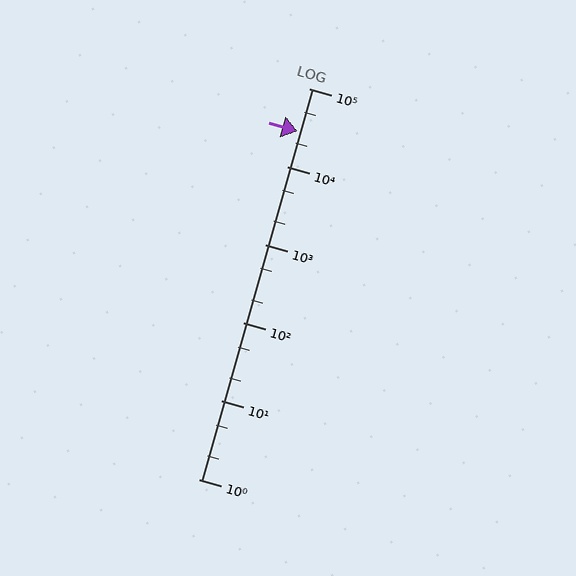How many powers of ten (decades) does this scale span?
The scale spans 5 decades, from 1 to 100000.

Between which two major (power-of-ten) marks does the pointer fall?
The pointer is between 10000 and 100000.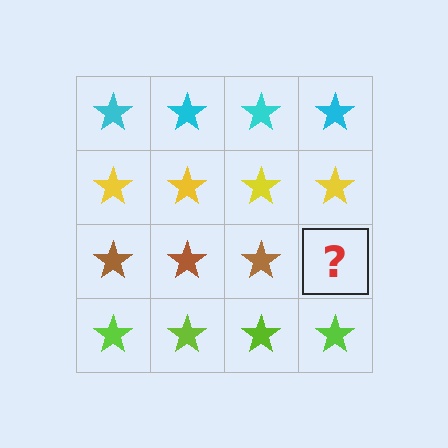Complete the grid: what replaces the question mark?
The question mark should be replaced with a brown star.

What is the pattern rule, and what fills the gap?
The rule is that each row has a consistent color. The gap should be filled with a brown star.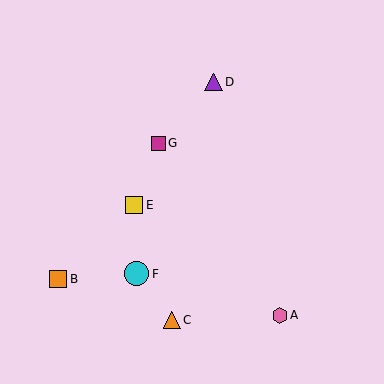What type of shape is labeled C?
Shape C is an orange triangle.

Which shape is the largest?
The cyan circle (labeled F) is the largest.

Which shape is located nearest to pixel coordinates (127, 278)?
The cyan circle (labeled F) at (137, 274) is nearest to that location.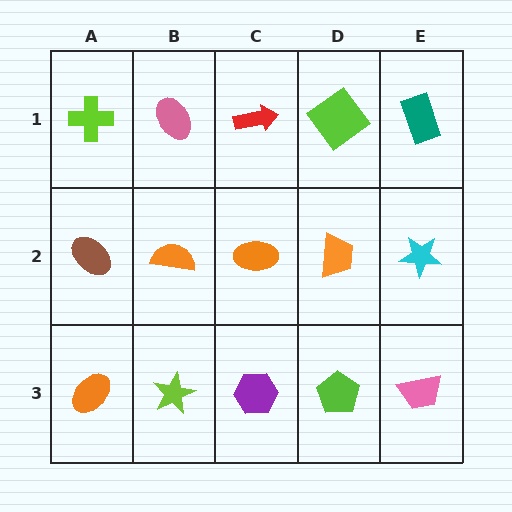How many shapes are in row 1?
5 shapes.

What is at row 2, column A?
A brown ellipse.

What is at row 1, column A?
A lime cross.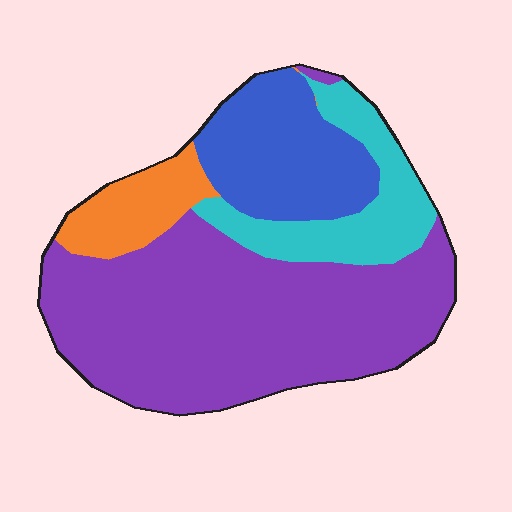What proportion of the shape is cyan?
Cyan takes up about one sixth (1/6) of the shape.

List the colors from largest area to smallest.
From largest to smallest: purple, blue, cyan, orange.